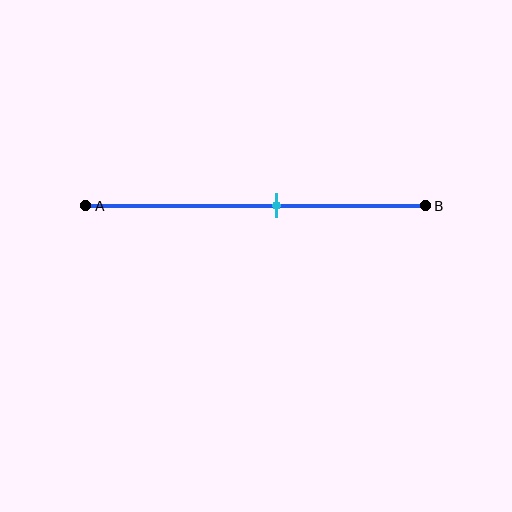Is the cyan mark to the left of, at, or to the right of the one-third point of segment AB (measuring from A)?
The cyan mark is to the right of the one-third point of segment AB.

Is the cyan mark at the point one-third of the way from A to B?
No, the mark is at about 55% from A, not at the 33% one-third point.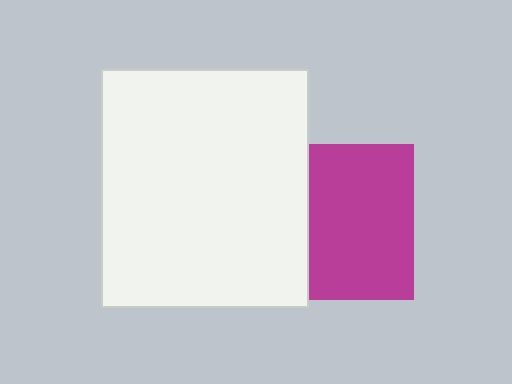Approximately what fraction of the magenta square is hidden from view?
Roughly 33% of the magenta square is hidden behind the white rectangle.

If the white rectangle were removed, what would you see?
You would see the complete magenta square.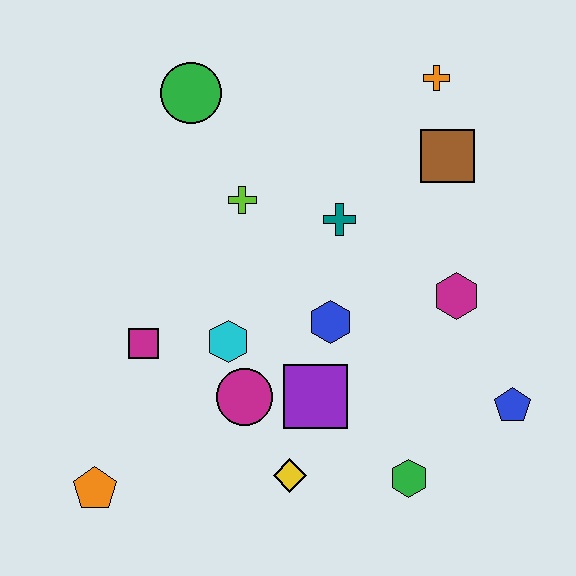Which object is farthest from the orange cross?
The orange pentagon is farthest from the orange cross.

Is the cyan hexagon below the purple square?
No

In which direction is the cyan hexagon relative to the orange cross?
The cyan hexagon is below the orange cross.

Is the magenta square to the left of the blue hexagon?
Yes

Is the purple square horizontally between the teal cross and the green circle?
Yes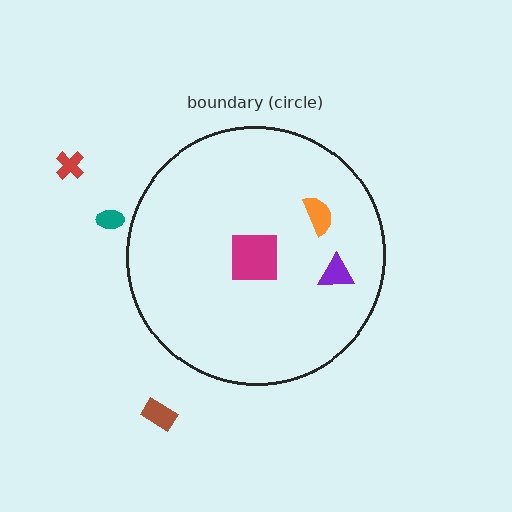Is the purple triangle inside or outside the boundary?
Inside.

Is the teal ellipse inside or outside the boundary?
Outside.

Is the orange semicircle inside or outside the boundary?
Inside.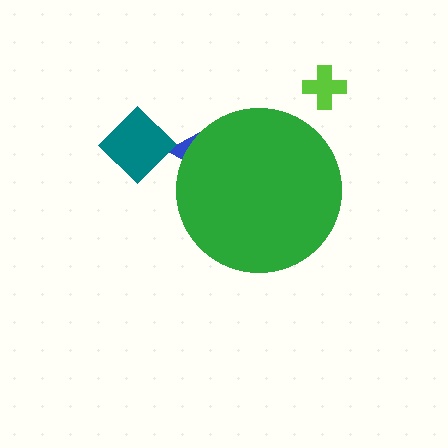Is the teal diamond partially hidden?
No, the teal diamond is fully visible.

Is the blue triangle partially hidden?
Yes, the blue triangle is partially hidden behind the green circle.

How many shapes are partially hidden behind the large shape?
1 shape is partially hidden.